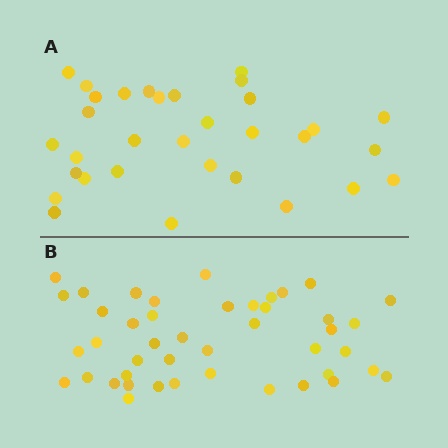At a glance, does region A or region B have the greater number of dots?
Region B (the bottom region) has more dots.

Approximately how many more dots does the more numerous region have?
Region B has roughly 12 or so more dots than region A.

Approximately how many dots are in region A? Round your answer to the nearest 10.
About 30 dots. (The exact count is 32, which rounds to 30.)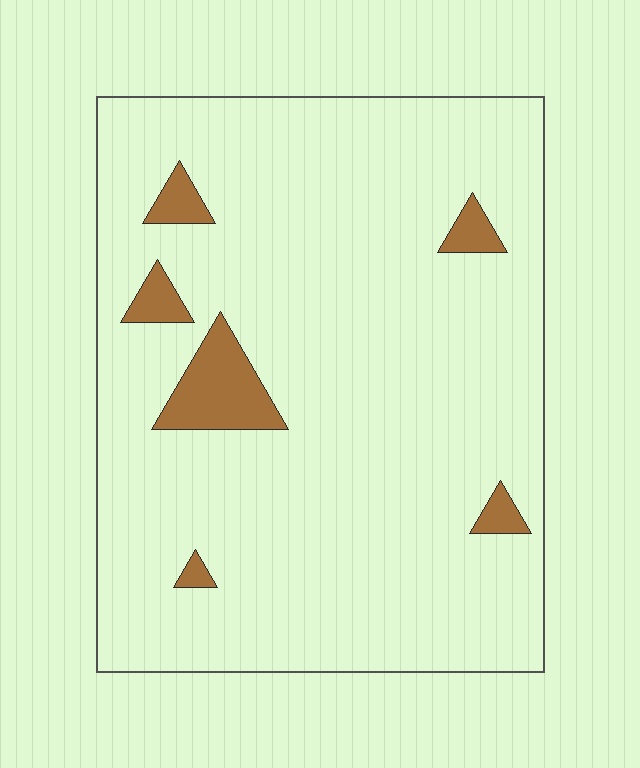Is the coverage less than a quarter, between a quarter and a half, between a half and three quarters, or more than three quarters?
Less than a quarter.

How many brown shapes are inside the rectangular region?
6.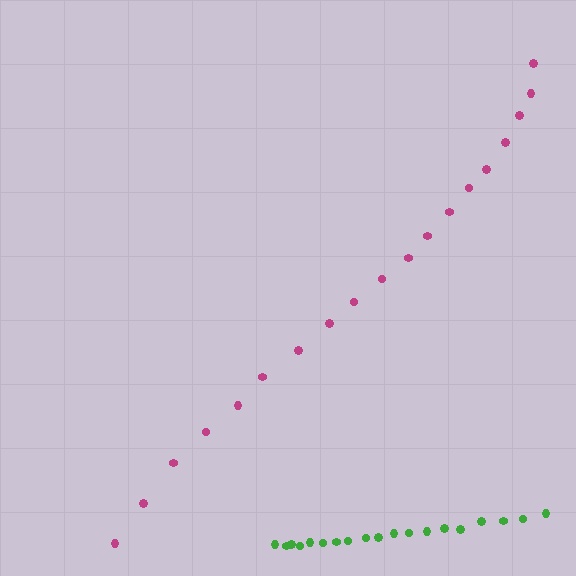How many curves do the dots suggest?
There are 2 distinct paths.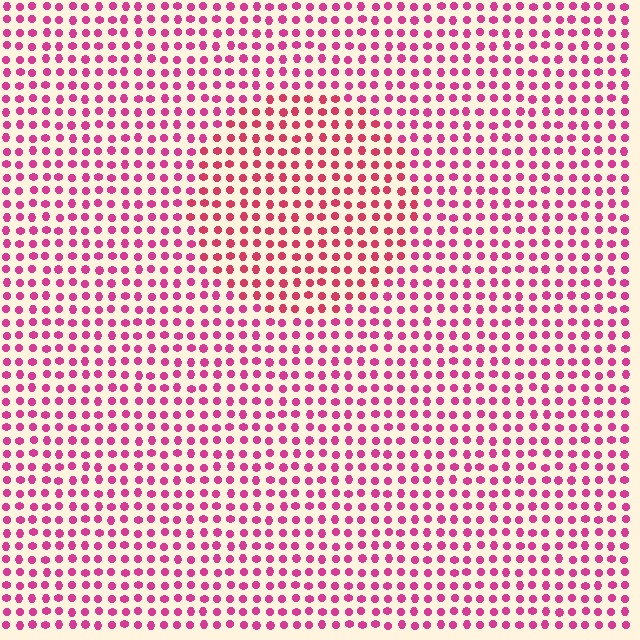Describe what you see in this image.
The image is filled with small magenta elements in a uniform arrangement. A circle-shaped region is visible where the elements are tinted to a slightly different hue, forming a subtle color boundary.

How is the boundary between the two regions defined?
The boundary is defined purely by a slight shift in hue (about 20 degrees). Spacing, size, and orientation are identical on both sides.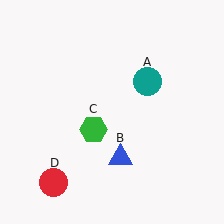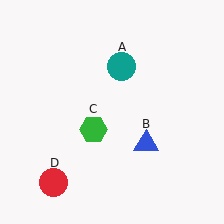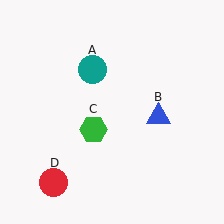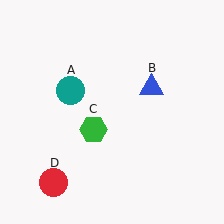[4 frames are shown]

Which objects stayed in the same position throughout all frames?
Green hexagon (object C) and red circle (object D) remained stationary.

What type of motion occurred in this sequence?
The teal circle (object A), blue triangle (object B) rotated counterclockwise around the center of the scene.